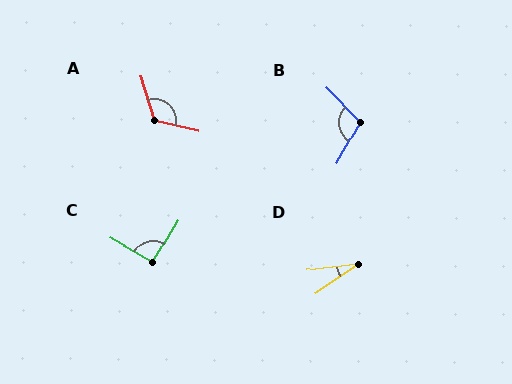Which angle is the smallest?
D, at approximately 26 degrees.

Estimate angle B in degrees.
Approximately 106 degrees.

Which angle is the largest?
A, at approximately 121 degrees.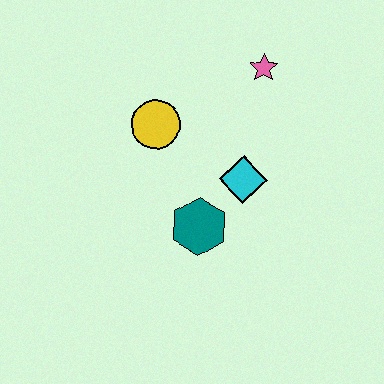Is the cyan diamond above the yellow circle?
No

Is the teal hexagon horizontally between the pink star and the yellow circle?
Yes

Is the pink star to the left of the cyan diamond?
No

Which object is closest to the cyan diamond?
The teal hexagon is closest to the cyan diamond.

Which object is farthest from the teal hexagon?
The pink star is farthest from the teal hexagon.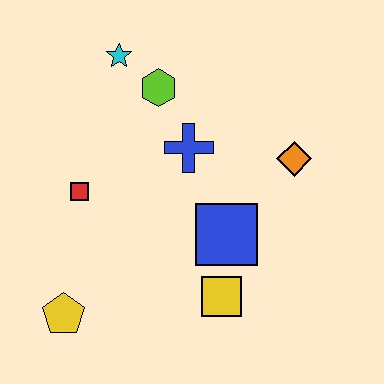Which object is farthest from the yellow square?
The cyan star is farthest from the yellow square.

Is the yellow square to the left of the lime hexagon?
No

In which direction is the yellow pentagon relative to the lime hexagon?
The yellow pentagon is below the lime hexagon.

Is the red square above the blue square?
Yes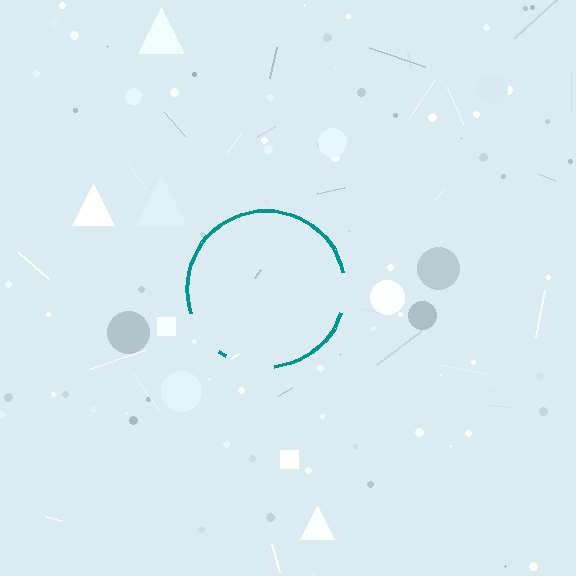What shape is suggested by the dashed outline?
The dashed outline suggests a circle.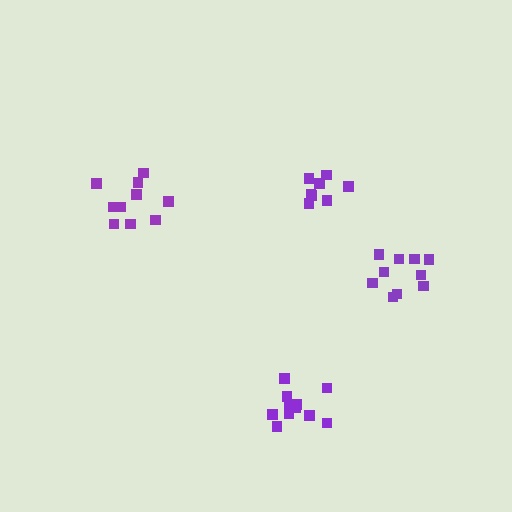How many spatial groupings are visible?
There are 4 spatial groupings.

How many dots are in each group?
Group 1: 11 dots, Group 2: 10 dots, Group 3: 8 dots, Group 4: 10 dots (39 total).